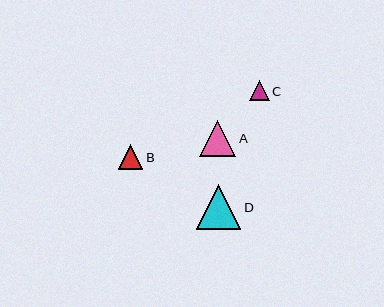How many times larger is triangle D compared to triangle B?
Triangle D is approximately 1.8 times the size of triangle B.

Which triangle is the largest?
Triangle D is the largest with a size of approximately 44 pixels.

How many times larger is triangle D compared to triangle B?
Triangle D is approximately 1.8 times the size of triangle B.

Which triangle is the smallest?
Triangle C is the smallest with a size of approximately 20 pixels.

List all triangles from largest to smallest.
From largest to smallest: D, A, B, C.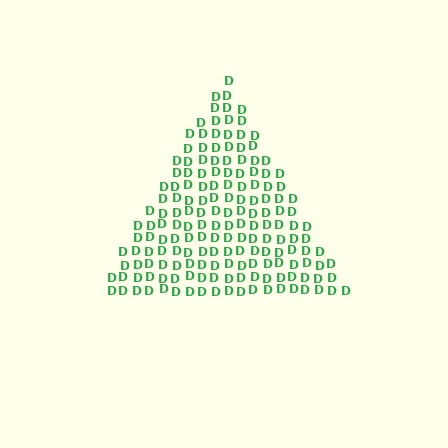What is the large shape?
The large shape is a triangle.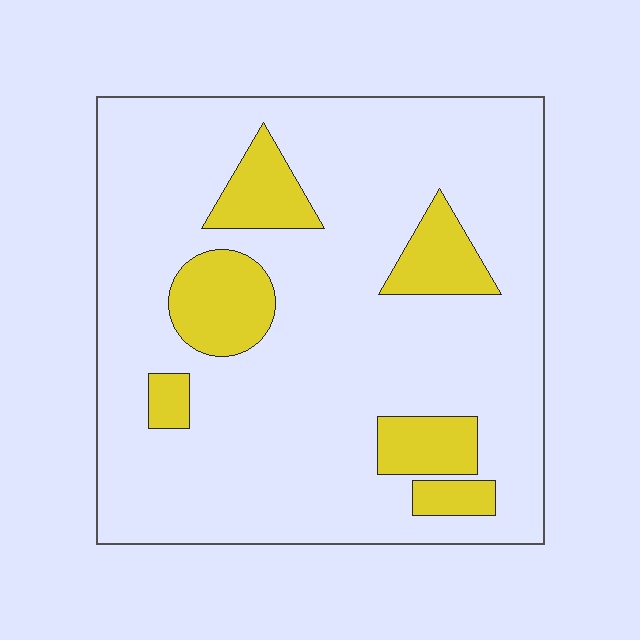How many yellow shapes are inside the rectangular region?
6.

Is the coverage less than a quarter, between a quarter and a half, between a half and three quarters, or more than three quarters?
Less than a quarter.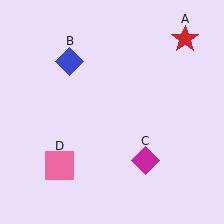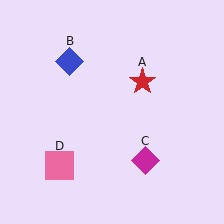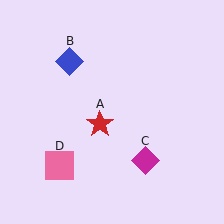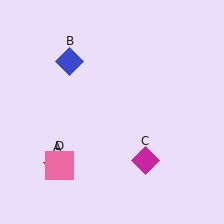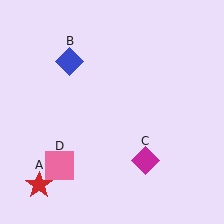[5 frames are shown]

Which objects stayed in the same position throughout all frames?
Blue diamond (object B) and magenta diamond (object C) and pink square (object D) remained stationary.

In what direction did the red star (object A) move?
The red star (object A) moved down and to the left.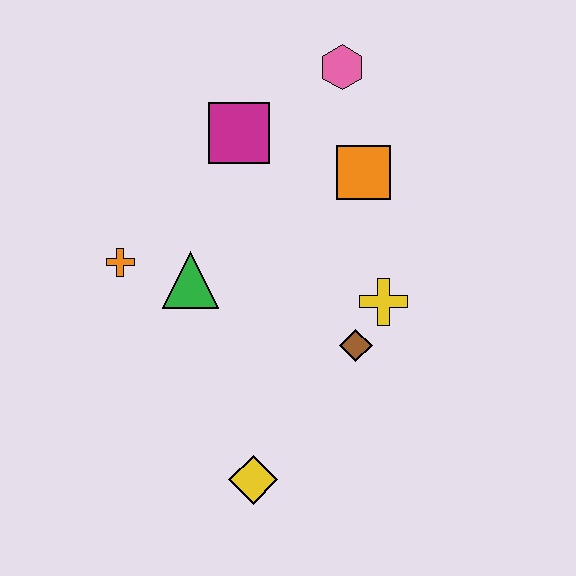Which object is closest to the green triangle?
The orange cross is closest to the green triangle.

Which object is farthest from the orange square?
The yellow diamond is farthest from the orange square.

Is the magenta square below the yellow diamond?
No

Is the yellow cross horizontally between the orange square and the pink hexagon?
No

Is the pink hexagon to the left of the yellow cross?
Yes